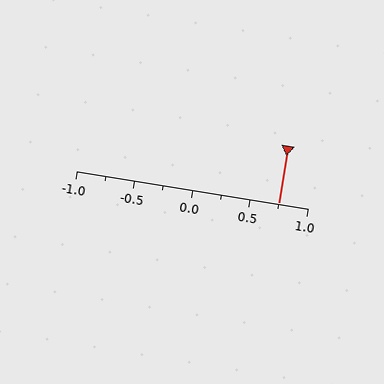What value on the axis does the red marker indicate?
The marker indicates approximately 0.75.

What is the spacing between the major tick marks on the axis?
The major ticks are spaced 0.5 apart.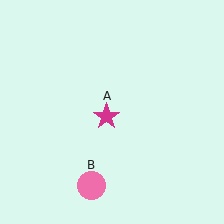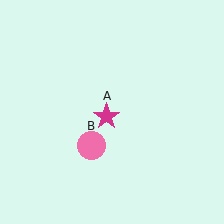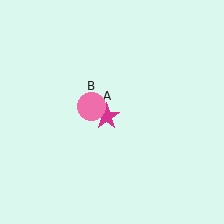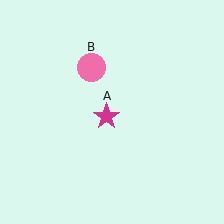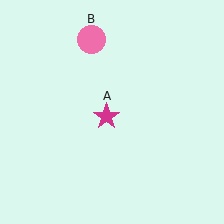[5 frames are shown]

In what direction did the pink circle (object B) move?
The pink circle (object B) moved up.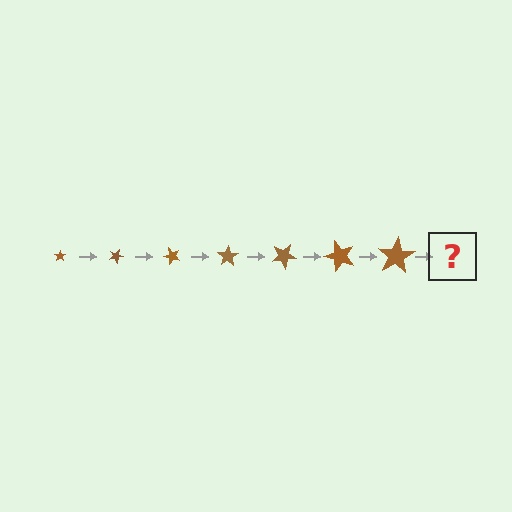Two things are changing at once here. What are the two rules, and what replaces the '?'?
The two rules are that the star grows larger each step and it rotates 25 degrees each step. The '?' should be a star, larger than the previous one and rotated 175 degrees from the start.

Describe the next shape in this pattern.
It should be a star, larger than the previous one and rotated 175 degrees from the start.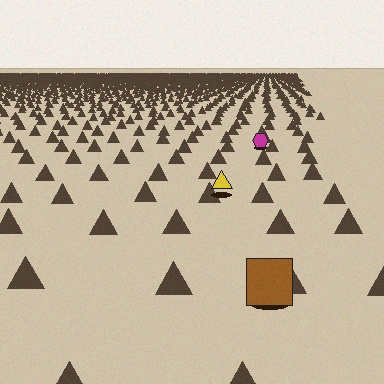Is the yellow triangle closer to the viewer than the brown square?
No. The brown square is closer — you can tell from the texture gradient: the ground texture is coarser near it.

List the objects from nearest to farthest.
From nearest to farthest: the brown square, the yellow triangle, the magenta hexagon.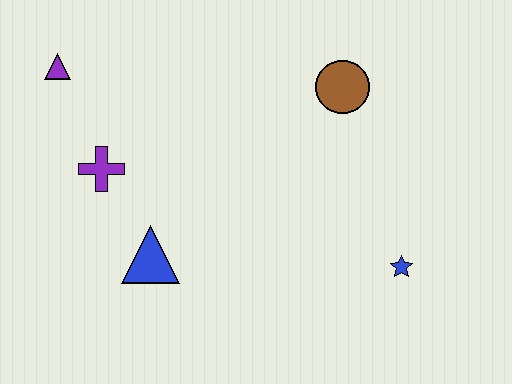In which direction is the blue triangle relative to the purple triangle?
The blue triangle is below the purple triangle.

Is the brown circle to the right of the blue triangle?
Yes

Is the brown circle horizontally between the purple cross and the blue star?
Yes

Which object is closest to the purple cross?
The blue triangle is closest to the purple cross.